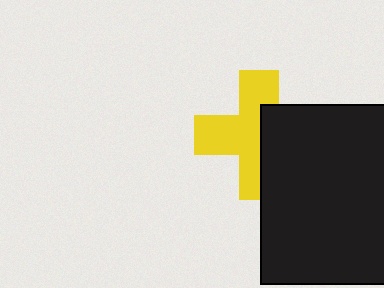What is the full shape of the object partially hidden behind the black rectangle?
The partially hidden object is a yellow cross.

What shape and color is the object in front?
The object in front is a black rectangle.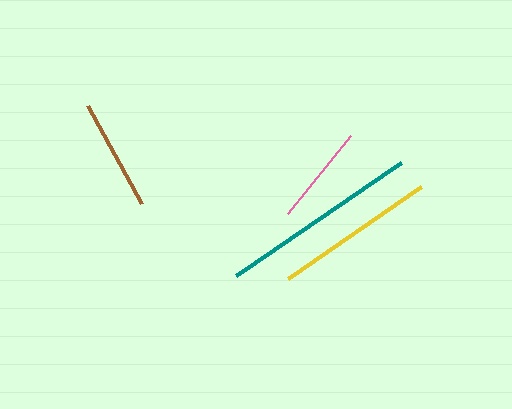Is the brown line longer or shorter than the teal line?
The teal line is longer than the brown line.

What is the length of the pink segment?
The pink segment is approximately 101 pixels long.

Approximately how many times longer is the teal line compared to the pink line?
The teal line is approximately 2.0 times the length of the pink line.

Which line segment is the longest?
The teal line is the longest at approximately 201 pixels.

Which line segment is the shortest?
The pink line is the shortest at approximately 101 pixels.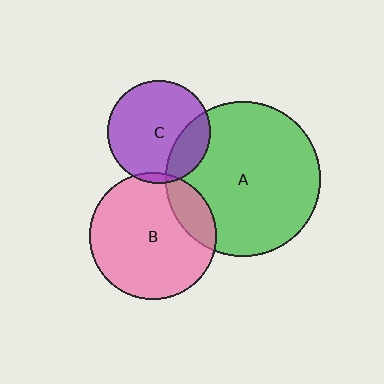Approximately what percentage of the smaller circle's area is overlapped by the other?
Approximately 5%.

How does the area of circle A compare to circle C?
Approximately 2.3 times.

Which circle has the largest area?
Circle A (green).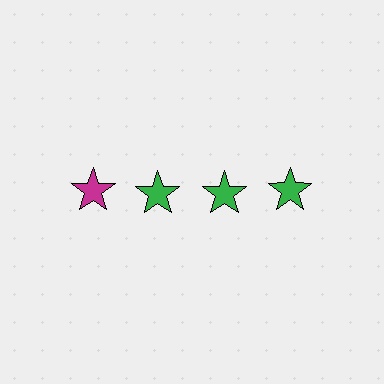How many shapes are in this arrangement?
There are 4 shapes arranged in a grid pattern.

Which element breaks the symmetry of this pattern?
The magenta star in the top row, leftmost column breaks the symmetry. All other shapes are green stars.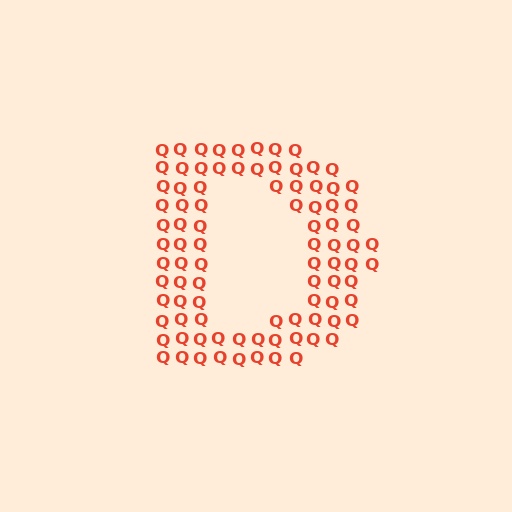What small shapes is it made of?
It is made of small letter Q's.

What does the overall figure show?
The overall figure shows the letter D.